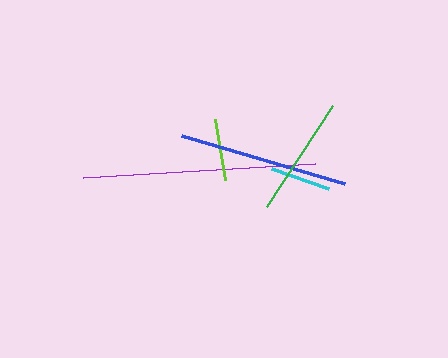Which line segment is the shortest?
The cyan line is the shortest at approximately 61 pixels.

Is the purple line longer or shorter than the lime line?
The purple line is longer than the lime line.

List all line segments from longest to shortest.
From longest to shortest: purple, blue, green, lime, cyan.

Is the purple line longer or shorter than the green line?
The purple line is longer than the green line.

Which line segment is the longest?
The purple line is the longest at approximately 232 pixels.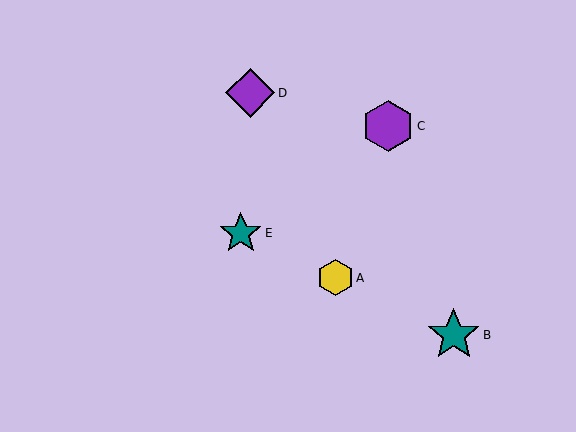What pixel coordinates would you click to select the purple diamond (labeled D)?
Click at (250, 93) to select the purple diamond D.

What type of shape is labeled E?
Shape E is a teal star.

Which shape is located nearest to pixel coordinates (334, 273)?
The yellow hexagon (labeled A) at (335, 278) is nearest to that location.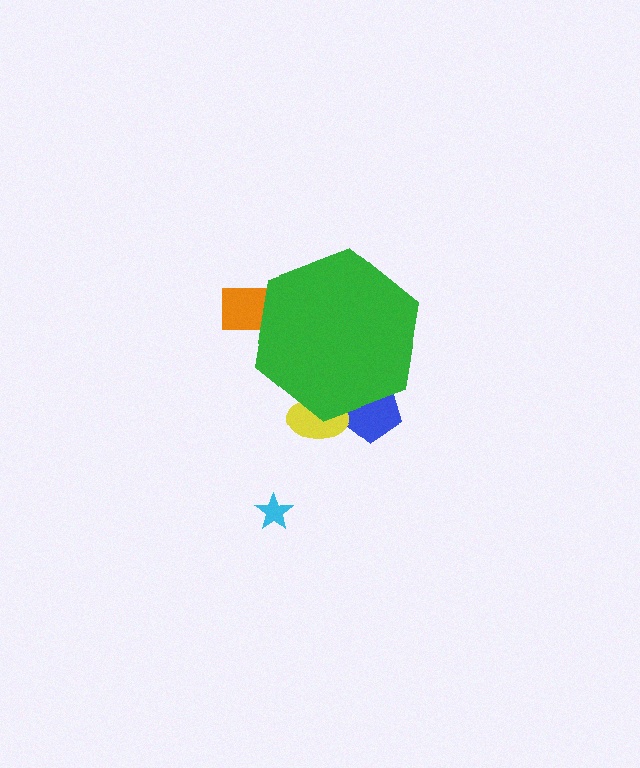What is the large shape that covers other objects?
A green hexagon.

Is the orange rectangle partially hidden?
Yes, the orange rectangle is partially hidden behind the green hexagon.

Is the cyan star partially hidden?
No, the cyan star is fully visible.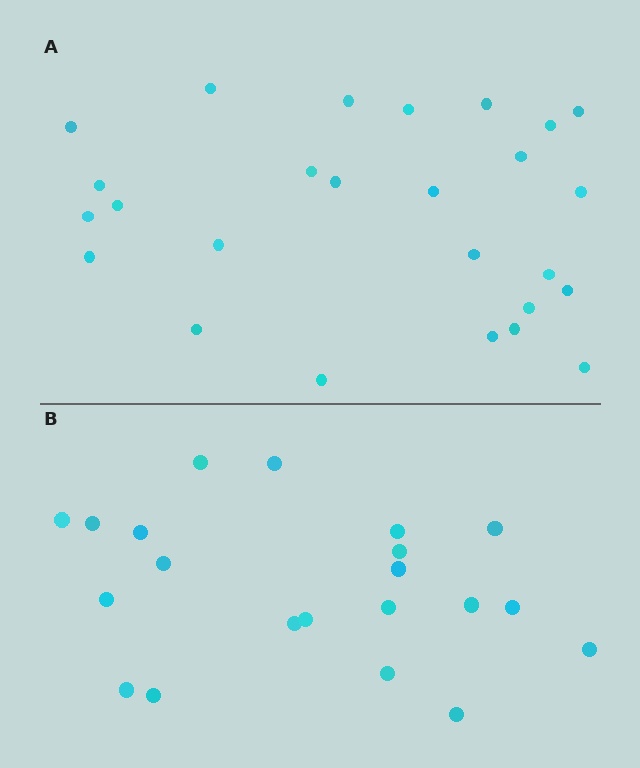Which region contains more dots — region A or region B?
Region A (the top region) has more dots.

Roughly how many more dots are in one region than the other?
Region A has about 5 more dots than region B.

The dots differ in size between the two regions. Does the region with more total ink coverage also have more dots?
No. Region B has more total ink coverage because its dots are larger, but region A actually contains more individual dots. Total area can be misleading — the number of items is what matters here.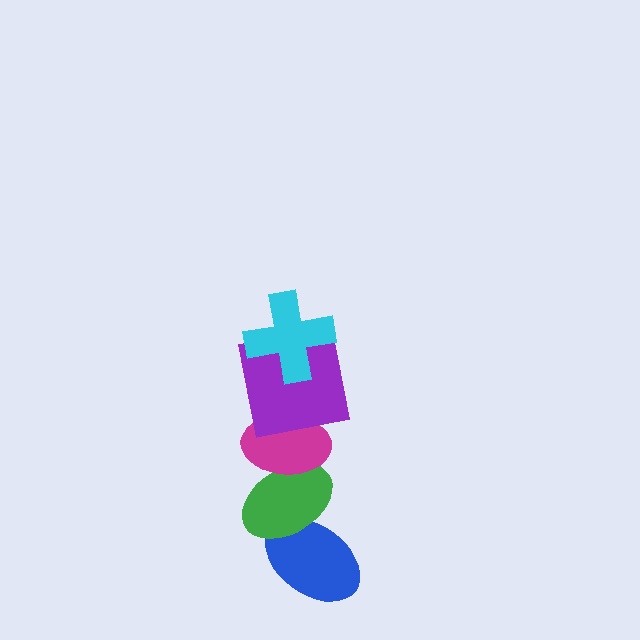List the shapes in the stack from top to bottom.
From top to bottom: the cyan cross, the purple square, the magenta ellipse, the green ellipse, the blue ellipse.